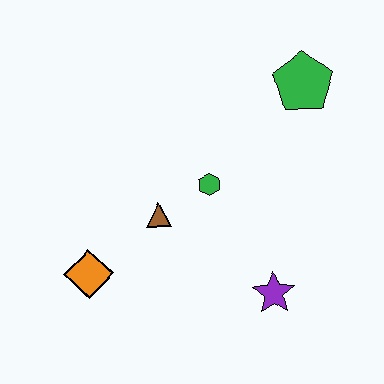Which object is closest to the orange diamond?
The brown triangle is closest to the orange diamond.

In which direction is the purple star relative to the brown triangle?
The purple star is to the right of the brown triangle.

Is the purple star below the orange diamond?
Yes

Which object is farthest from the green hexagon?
The orange diamond is farthest from the green hexagon.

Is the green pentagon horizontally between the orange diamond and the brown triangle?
No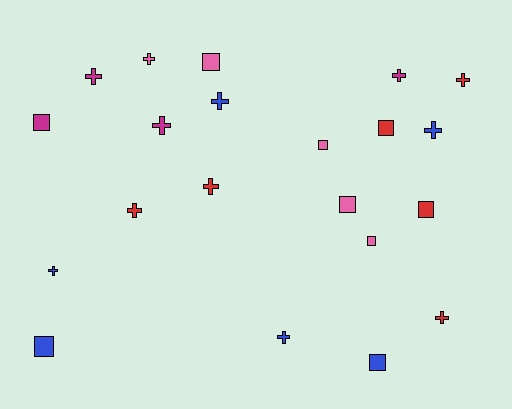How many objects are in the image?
There are 21 objects.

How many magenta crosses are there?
There are 3 magenta crosses.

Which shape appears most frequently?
Cross, with 12 objects.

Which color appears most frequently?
Blue, with 6 objects.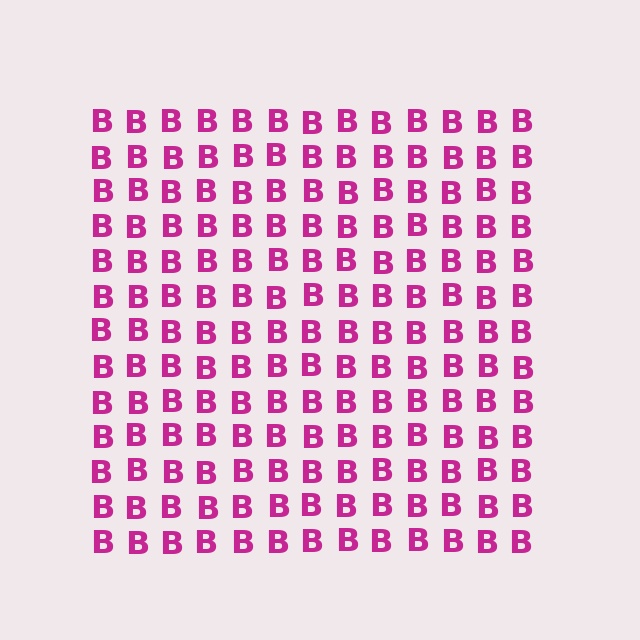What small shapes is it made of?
It is made of small letter B's.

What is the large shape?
The large shape is a square.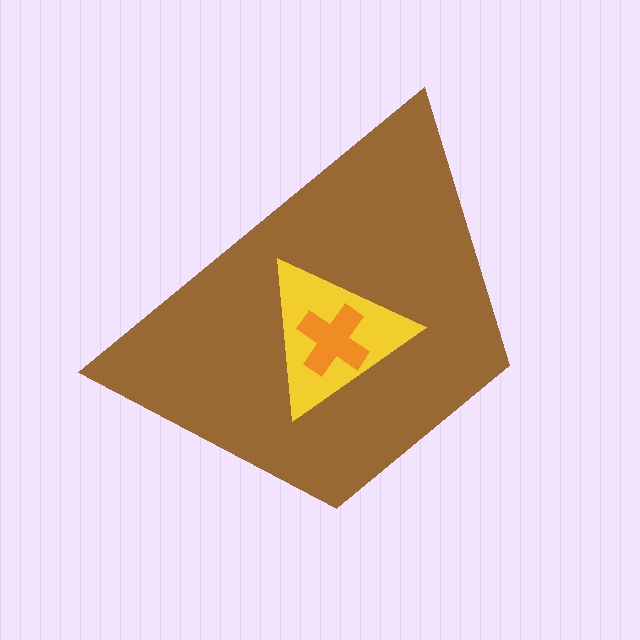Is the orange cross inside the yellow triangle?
Yes.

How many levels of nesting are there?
3.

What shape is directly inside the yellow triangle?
The orange cross.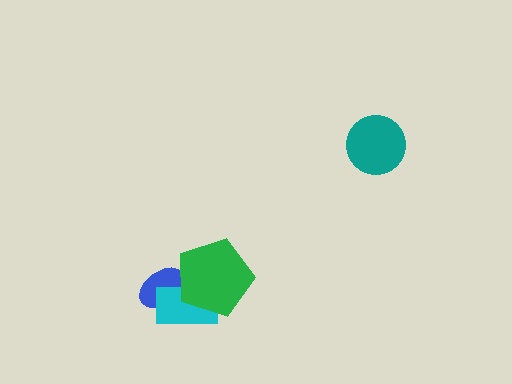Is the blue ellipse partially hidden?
Yes, it is partially covered by another shape.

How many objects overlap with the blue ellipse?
2 objects overlap with the blue ellipse.